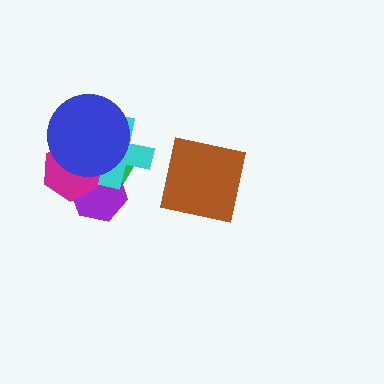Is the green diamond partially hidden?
Yes, it is partially covered by another shape.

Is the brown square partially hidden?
No, no other shape covers it.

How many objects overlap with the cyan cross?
4 objects overlap with the cyan cross.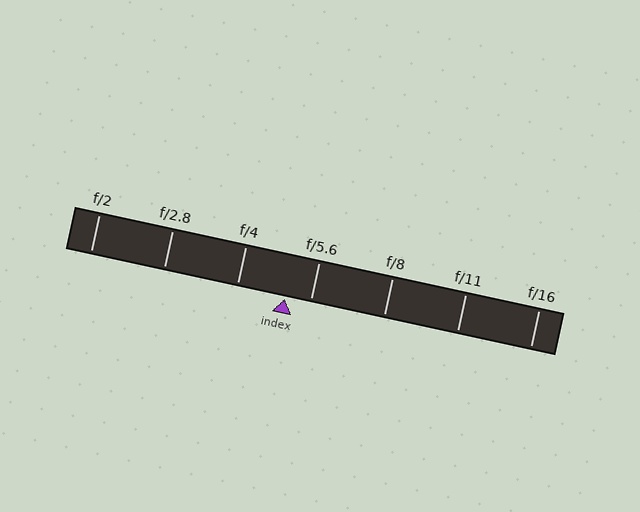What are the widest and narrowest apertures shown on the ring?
The widest aperture shown is f/2 and the narrowest is f/16.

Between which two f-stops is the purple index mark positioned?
The index mark is between f/4 and f/5.6.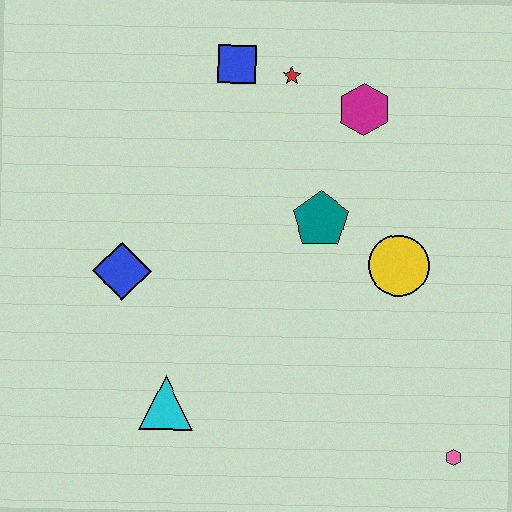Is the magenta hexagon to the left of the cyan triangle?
No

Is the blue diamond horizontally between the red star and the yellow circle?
No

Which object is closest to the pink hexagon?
The yellow circle is closest to the pink hexagon.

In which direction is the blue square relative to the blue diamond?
The blue square is above the blue diamond.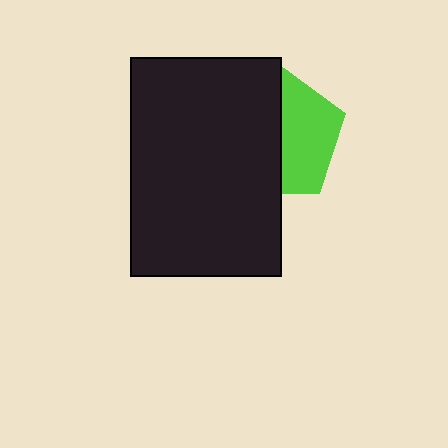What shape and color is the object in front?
The object in front is a black rectangle.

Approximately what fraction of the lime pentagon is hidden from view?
Roughly 54% of the lime pentagon is hidden behind the black rectangle.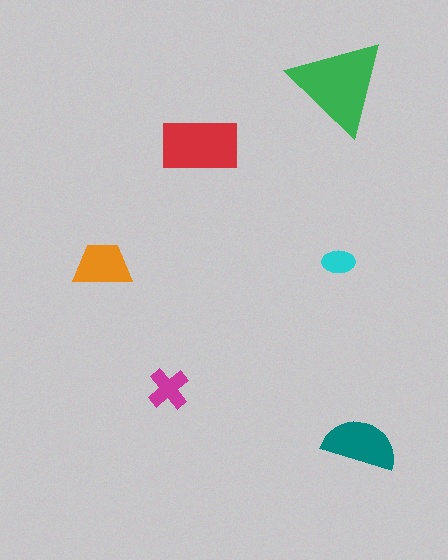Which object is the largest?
The green triangle.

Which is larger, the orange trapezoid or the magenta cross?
The orange trapezoid.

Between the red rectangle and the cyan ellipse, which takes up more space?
The red rectangle.